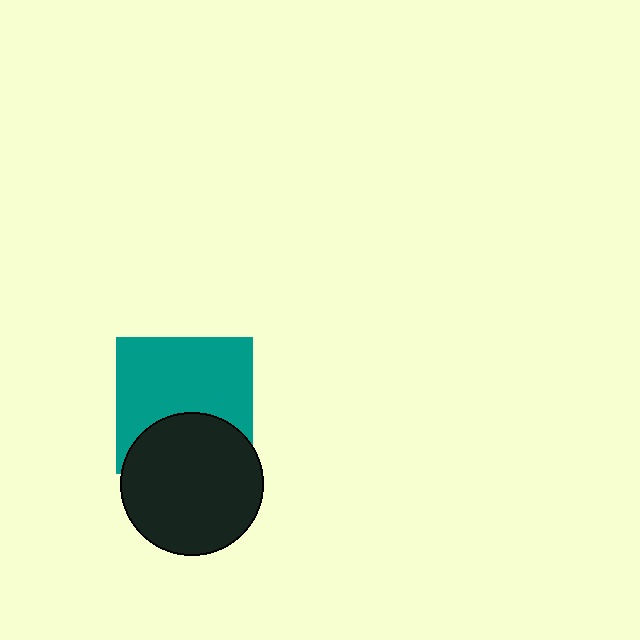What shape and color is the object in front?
The object in front is a black circle.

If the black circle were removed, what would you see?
You would see the complete teal square.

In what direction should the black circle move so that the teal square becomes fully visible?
The black circle should move down. That is the shortest direction to clear the overlap and leave the teal square fully visible.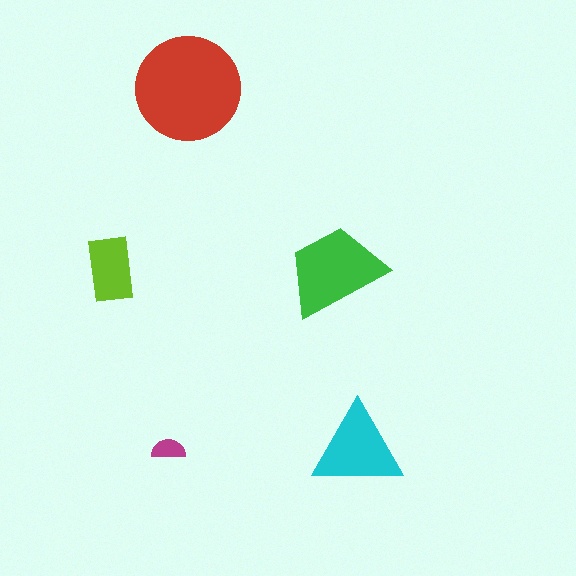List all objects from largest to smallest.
The red circle, the green trapezoid, the cyan triangle, the lime rectangle, the magenta semicircle.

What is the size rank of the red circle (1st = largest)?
1st.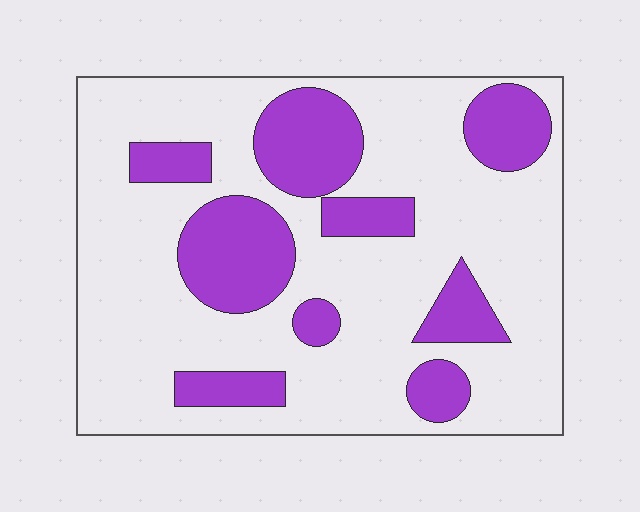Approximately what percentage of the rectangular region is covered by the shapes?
Approximately 25%.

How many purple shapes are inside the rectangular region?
9.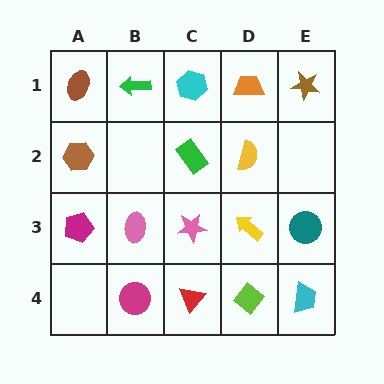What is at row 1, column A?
A brown ellipse.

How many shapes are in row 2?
3 shapes.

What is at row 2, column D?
A yellow semicircle.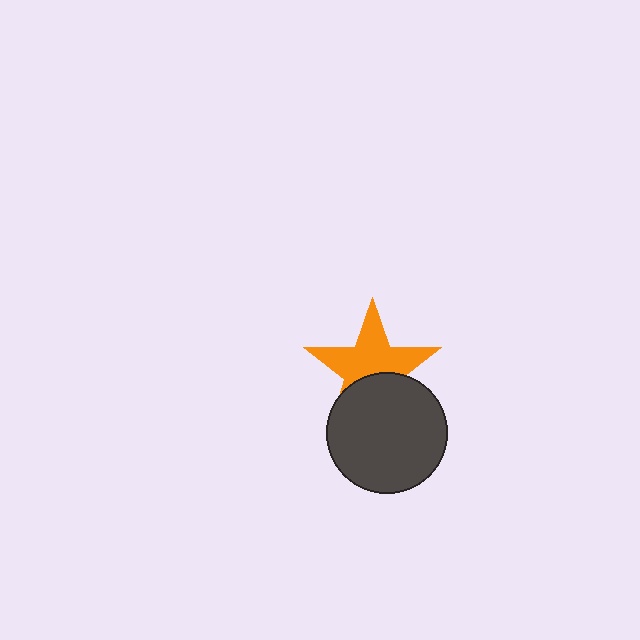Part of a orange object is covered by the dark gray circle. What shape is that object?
It is a star.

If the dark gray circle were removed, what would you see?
You would see the complete orange star.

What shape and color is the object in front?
The object in front is a dark gray circle.